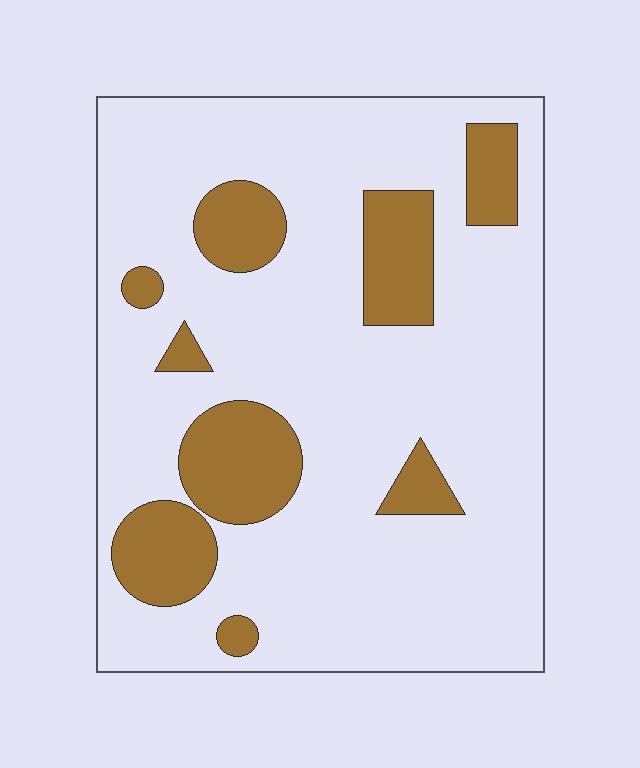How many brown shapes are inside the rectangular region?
9.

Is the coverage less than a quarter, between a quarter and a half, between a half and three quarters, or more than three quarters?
Less than a quarter.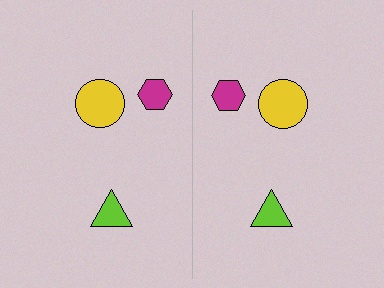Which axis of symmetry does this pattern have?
The pattern has a vertical axis of symmetry running through the center of the image.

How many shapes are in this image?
There are 6 shapes in this image.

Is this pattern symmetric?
Yes, this pattern has bilateral (reflection) symmetry.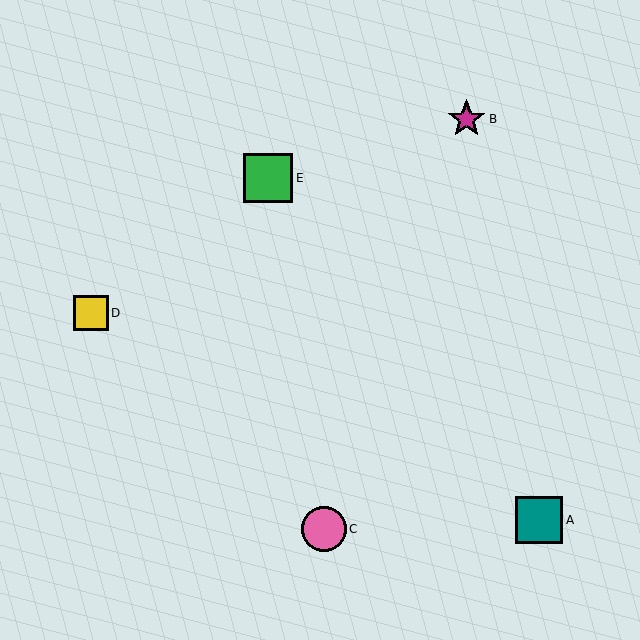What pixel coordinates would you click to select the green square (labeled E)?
Click at (268, 178) to select the green square E.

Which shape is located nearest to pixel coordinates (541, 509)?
The teal square (labeled A) at (539, 520) is nearest to that location.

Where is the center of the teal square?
The center of the teal square is at (539, 520).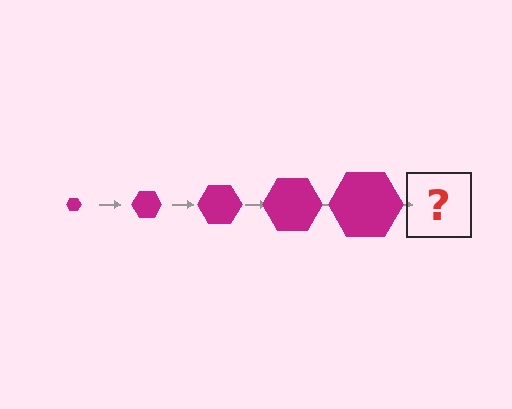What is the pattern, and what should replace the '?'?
The pattern is that the hexagon gets progressively larger each step. The '?' should be a magenta hexagon, larger than the previous one.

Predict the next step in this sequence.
The next step is a magenta hexagon, larger than the previous one.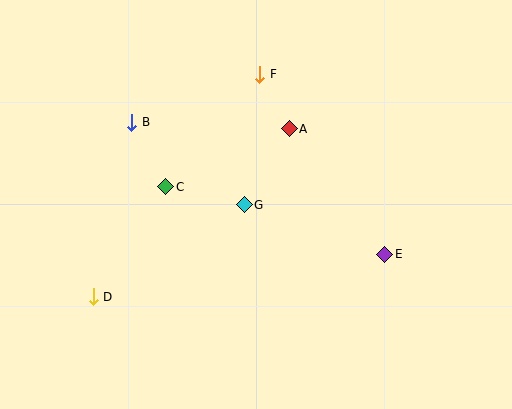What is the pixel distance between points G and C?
The distance between G and C is 81 pixels.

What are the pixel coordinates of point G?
Point G is at (244, 205).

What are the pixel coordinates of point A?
Point A is at (289, 129).